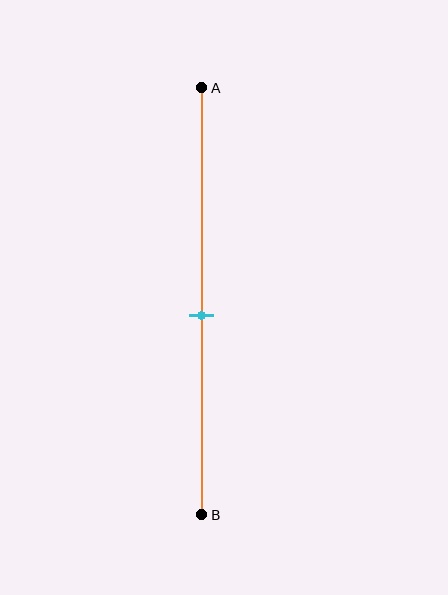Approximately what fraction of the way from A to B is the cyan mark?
The cyan mark is approximately 55% of the way from A to B.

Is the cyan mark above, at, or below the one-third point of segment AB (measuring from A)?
The cyan mark is below the one-third point of segment AB.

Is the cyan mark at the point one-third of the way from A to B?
No, the mark is at about 55% from A, not at the 33% one-third point.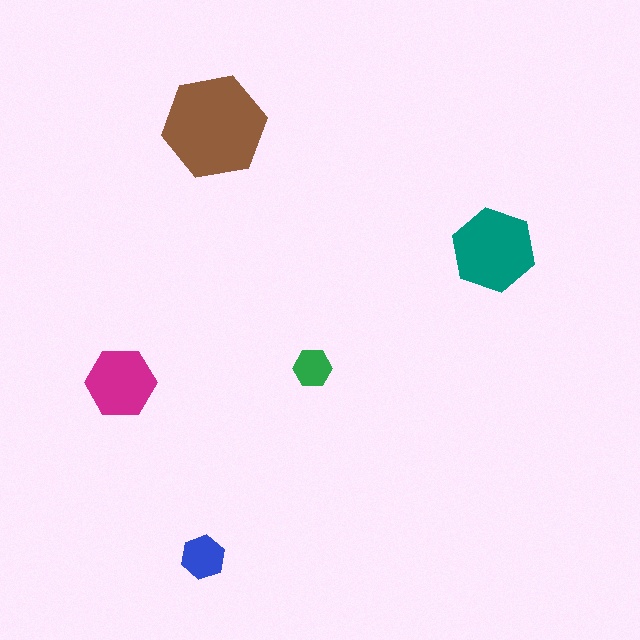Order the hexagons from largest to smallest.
the brown one, the teal one, the magenta one, the blue one, the green one.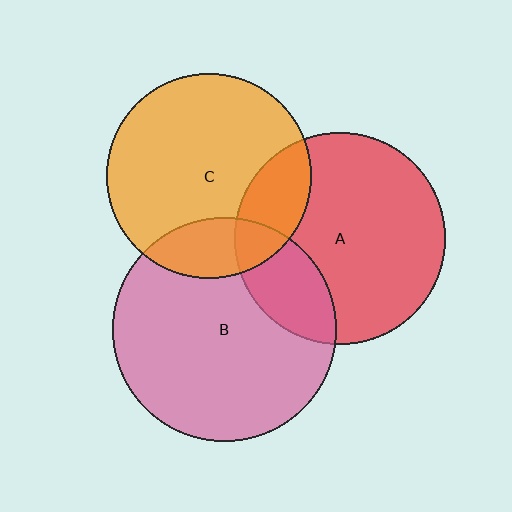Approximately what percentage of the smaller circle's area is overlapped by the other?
Approximately 20%.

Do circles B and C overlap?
Yes.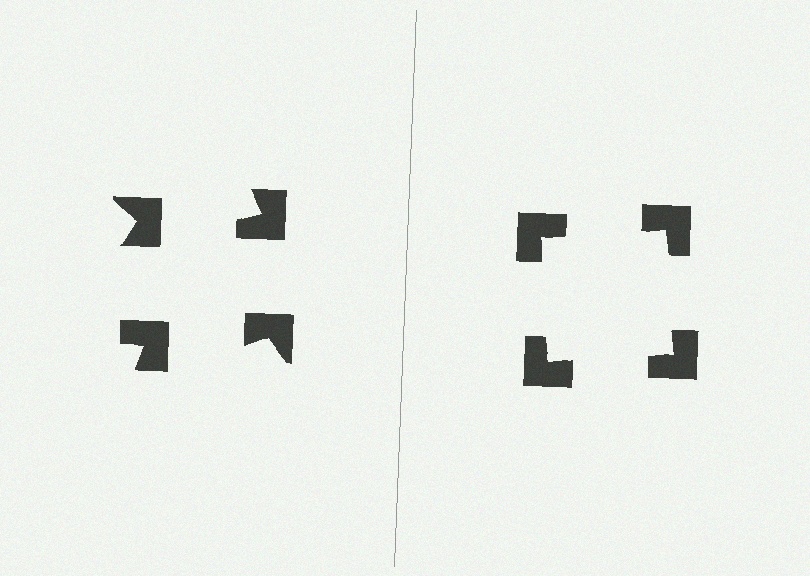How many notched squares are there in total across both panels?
8 — 4 on each side.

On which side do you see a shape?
An illusory square appears on the right side. On the left side the wedge cuts are rotated, so no coherent shape forms.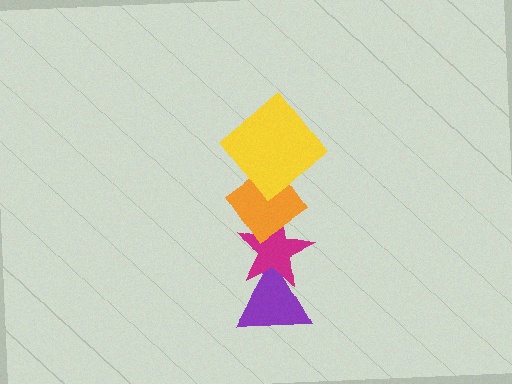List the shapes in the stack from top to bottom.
From top to bottom: the yellow diamond, the orange diamond, the magenta star, the purple triangle.